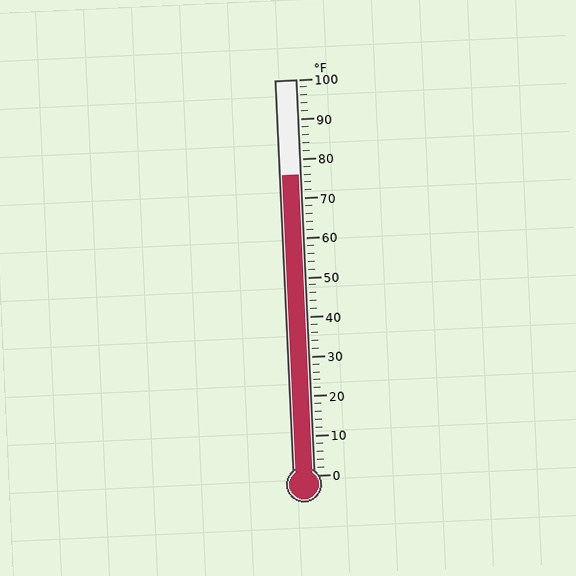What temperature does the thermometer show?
The thermometer shows approximately 76°F.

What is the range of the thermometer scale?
The thermometer scale ranges from 0°F to 100°F.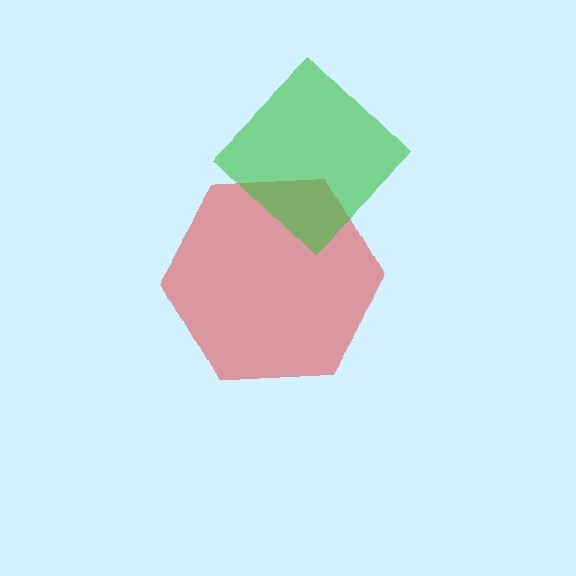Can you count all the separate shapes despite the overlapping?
Yes, there are 2 separate shapes.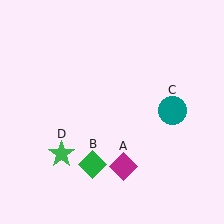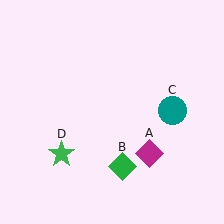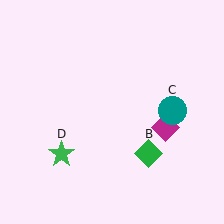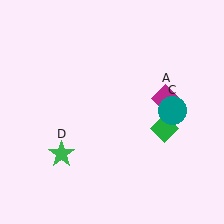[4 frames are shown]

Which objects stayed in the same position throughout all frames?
Teal circle (object C) and green star (object D) remained stationary.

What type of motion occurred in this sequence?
The magenta diamond (object A), green diamond (object B) rotated counterclockwise around the center of the scene.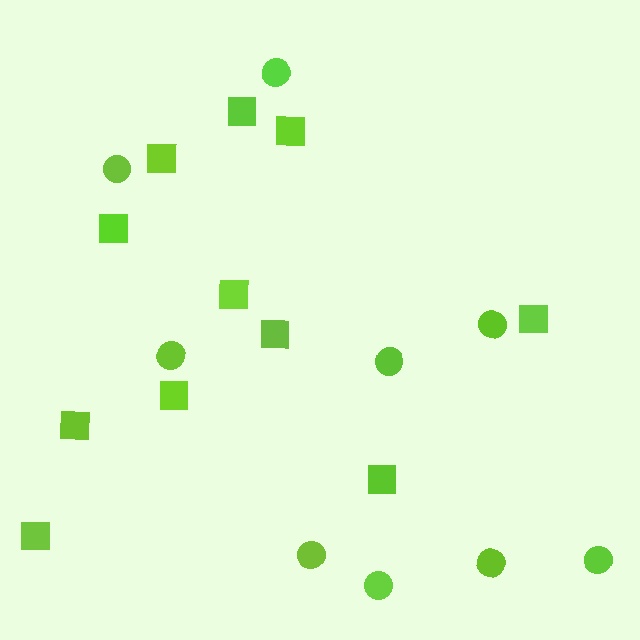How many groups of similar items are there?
There are 2 groups: one group of squares (11) and one group of circles (9).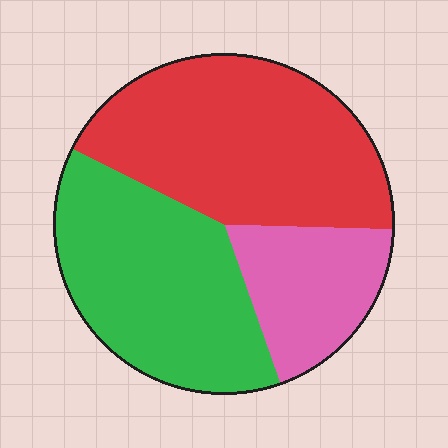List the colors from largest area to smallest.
From largest to smallest: red, green, pink.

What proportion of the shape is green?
Green takes up between a third and a half of the shape.